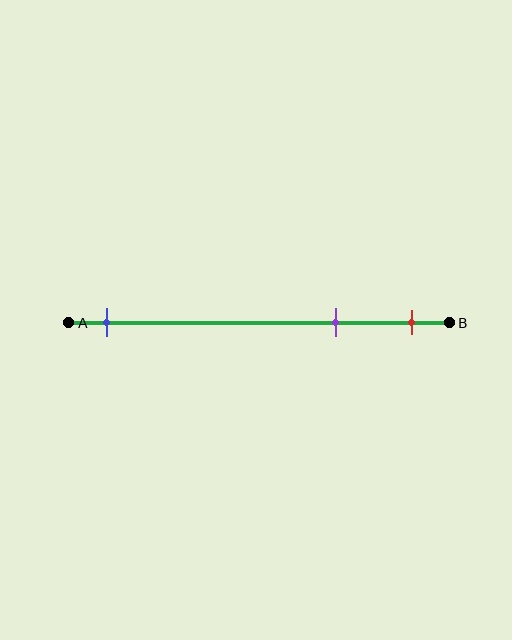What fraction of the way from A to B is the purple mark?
The purple mark is approximately 70% (0.7) of the way from A to B.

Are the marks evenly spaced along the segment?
No, the marks are not evenly spaced.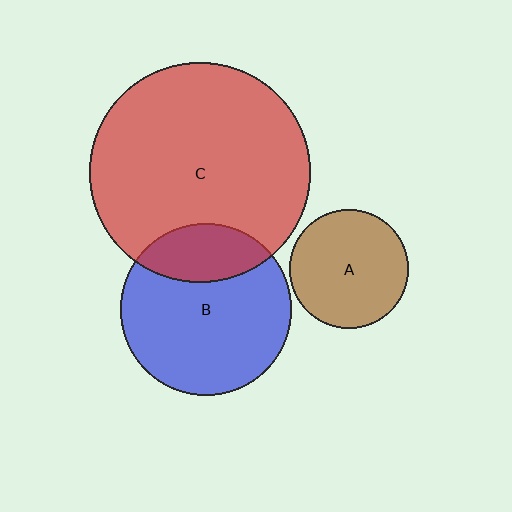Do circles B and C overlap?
Yes.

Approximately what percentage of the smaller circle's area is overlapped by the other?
Approximately 25%.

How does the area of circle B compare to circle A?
Approximately 2.1 times.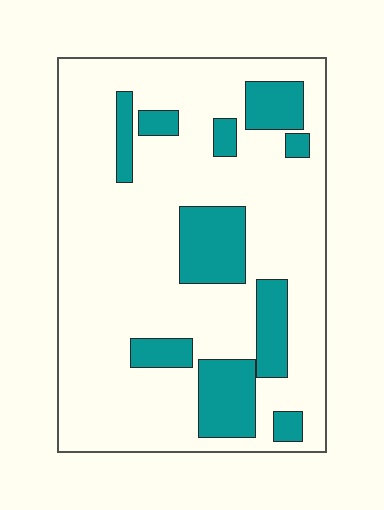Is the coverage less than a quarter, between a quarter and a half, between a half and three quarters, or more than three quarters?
Less than a quarter.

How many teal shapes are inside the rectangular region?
10.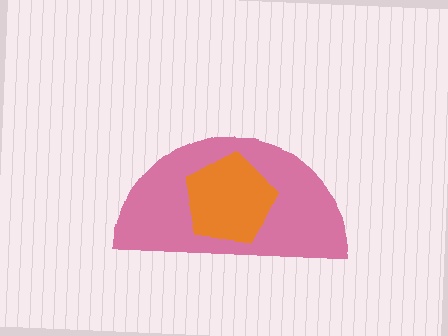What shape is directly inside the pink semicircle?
The orange pentagon.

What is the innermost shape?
The orange pentagon.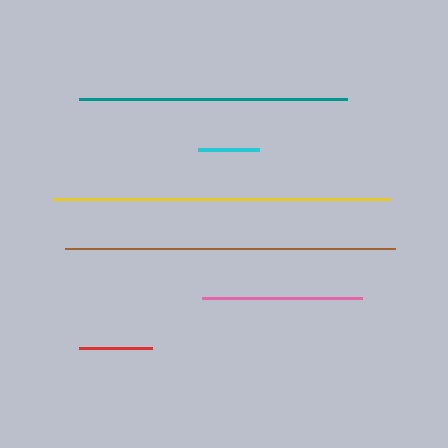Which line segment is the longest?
The yellow line is the longest at approximately 337 pixels.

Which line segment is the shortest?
The cyan line is the shortest at approximately 62 pixels.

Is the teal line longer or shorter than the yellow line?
The yellow line is longer than the teal line.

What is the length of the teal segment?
The teal segment is approximately 268 pixels long.